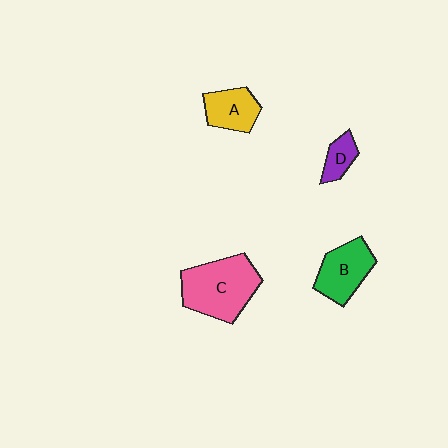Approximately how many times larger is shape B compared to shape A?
Approximately 1.3 times.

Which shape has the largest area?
Shape C (pink).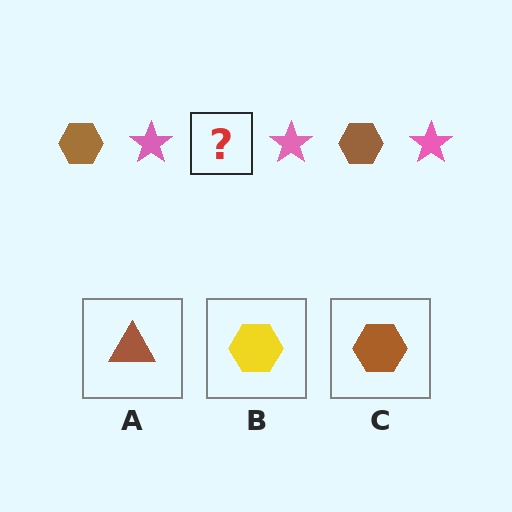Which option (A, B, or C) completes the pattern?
C.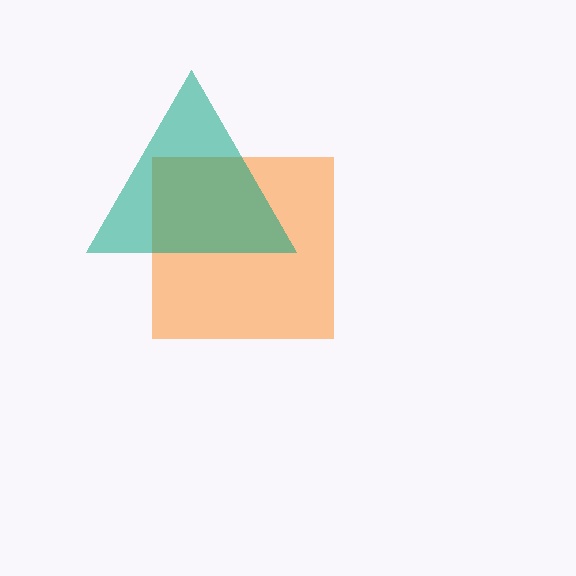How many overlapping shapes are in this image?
There are 2 overlapping shapes in the image.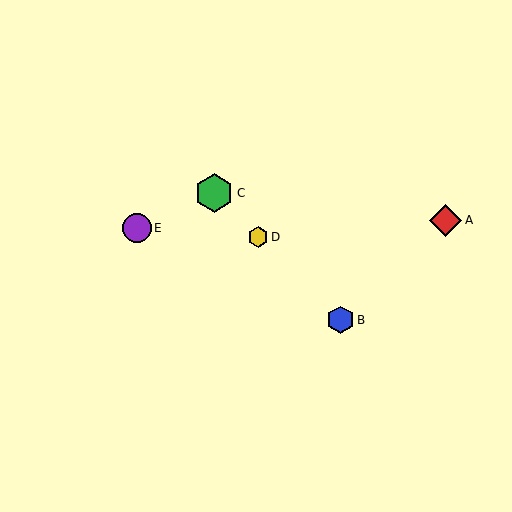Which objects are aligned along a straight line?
Objects B, C, D are aligned along a straight line.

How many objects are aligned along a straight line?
3 objects (B, C, D) are aligned along a straight line.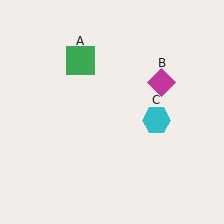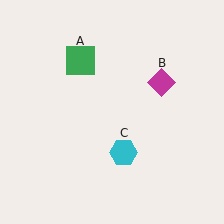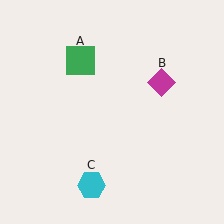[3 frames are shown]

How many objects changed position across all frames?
1 object changed position: cyan hexagon (object C).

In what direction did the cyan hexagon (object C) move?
The cyan hexagon (object C) moved down and to the left.